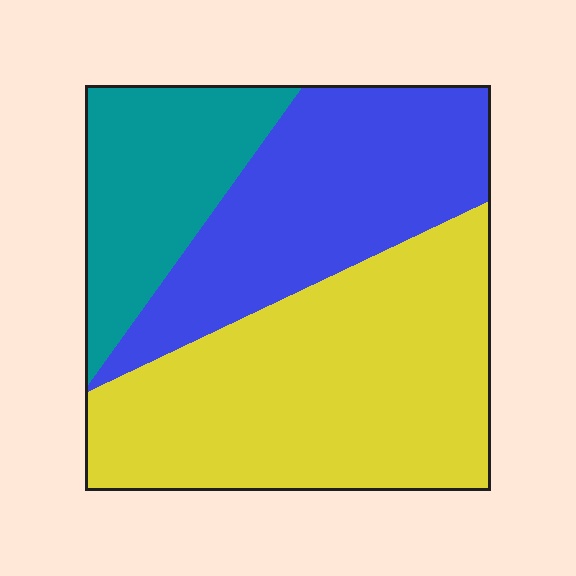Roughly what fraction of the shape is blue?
Blue covers around 30% of the shape.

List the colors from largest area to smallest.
From largest to smallest: yellow, blue, teal.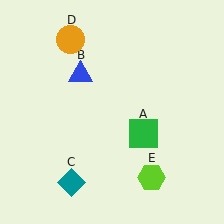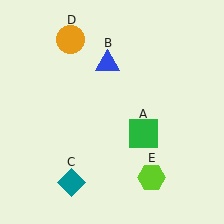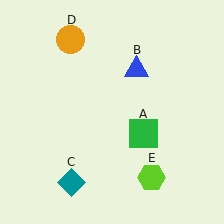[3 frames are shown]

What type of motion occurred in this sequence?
The blue triangle (object B) rotated clockwise around the center of the scene.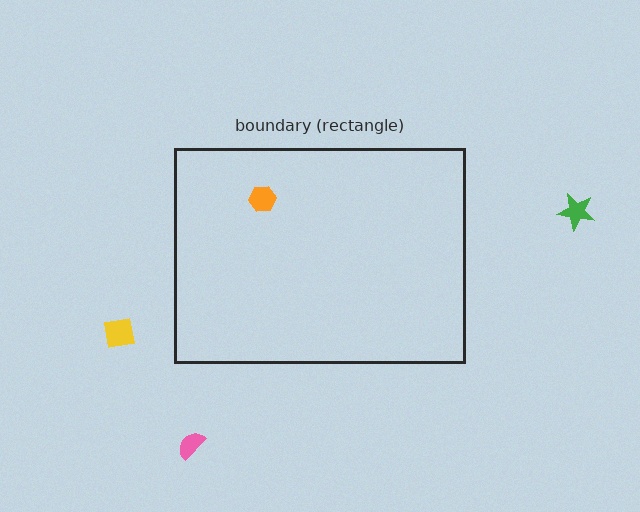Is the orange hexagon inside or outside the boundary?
Inside.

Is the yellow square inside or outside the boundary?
Outside.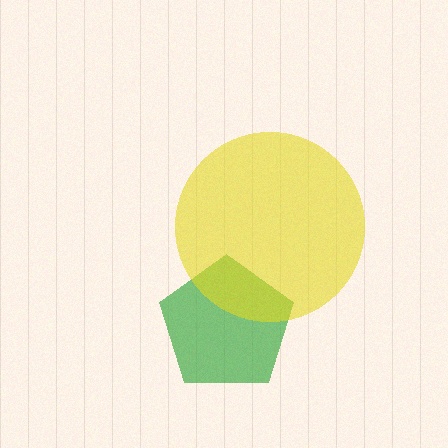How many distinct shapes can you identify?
There are 2 distinct shapes: a green pentagon, a yellow circle.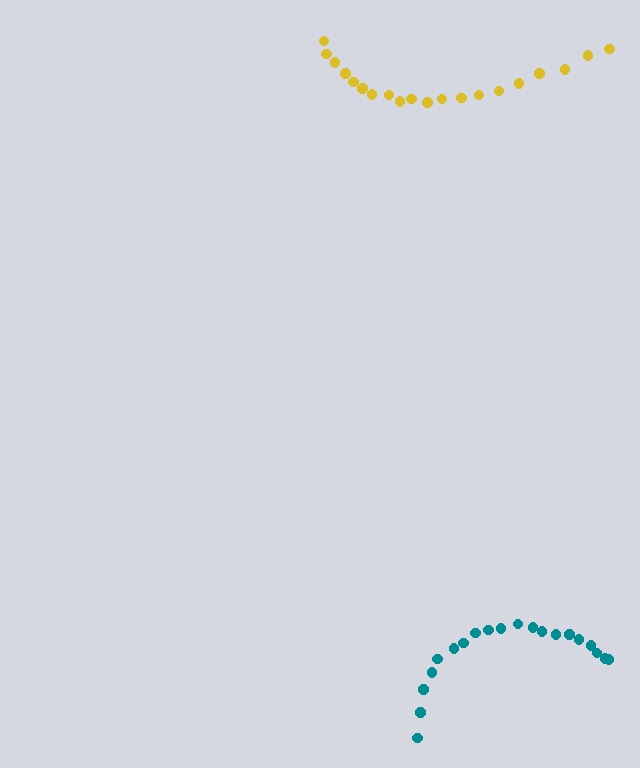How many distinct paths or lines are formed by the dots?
There are 2 distinct paths.